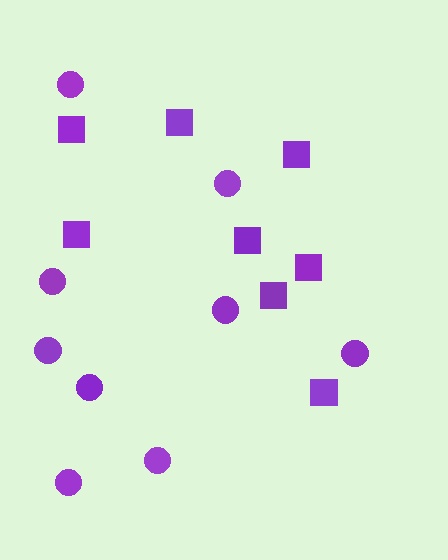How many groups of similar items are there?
There are 2 groups: one group of circles (9) and one group of squares (8).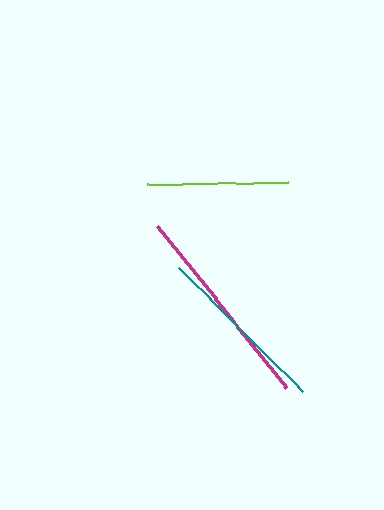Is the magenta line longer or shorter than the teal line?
The magenta line is longer than the teal line.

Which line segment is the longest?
The magenta line is the longest at approximately 208 pixels.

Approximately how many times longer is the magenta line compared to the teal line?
The magenta line is approximately 1.2 times the length of the teal line.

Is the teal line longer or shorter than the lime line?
The teal line is longer than the lime line.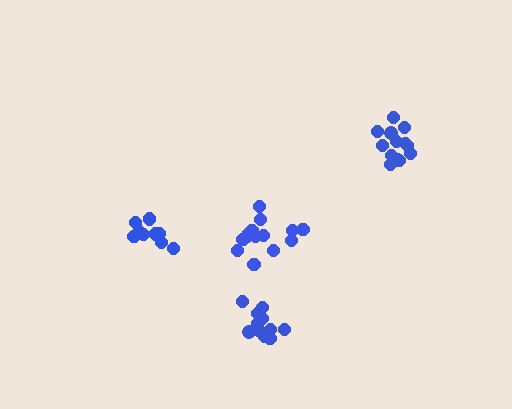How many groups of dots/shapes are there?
There are 4 groups.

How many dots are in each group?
Group 1: 13 dots, Group 2: 9 dots, Group 3: 14 dots, Group 4: 12 dots (48 total).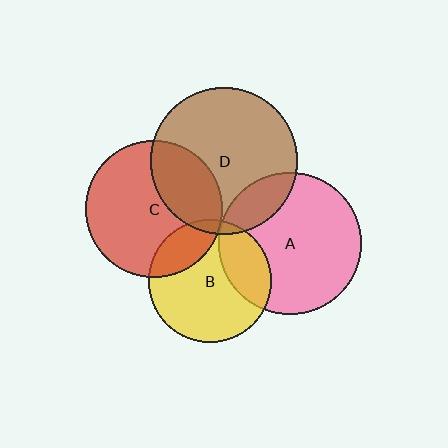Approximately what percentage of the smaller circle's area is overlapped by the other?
Approximately 20%.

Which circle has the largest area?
Circle D (brown).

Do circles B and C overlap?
Yes.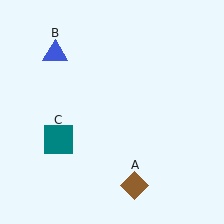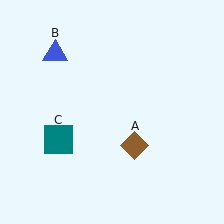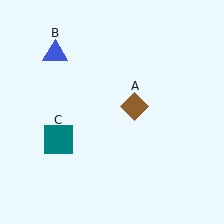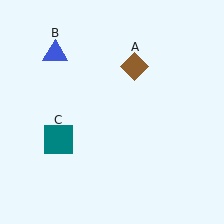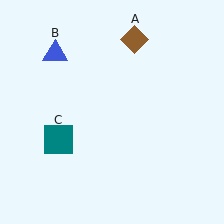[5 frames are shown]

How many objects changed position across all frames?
1 object changed position: brown diamond (object A).